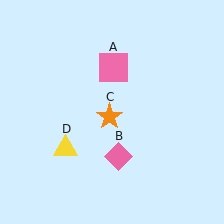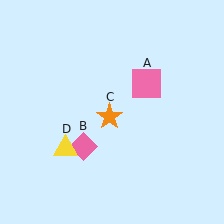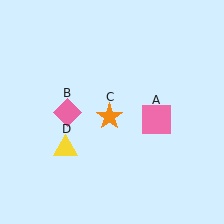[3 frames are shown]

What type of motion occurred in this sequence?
The pink square (object A), pink diamond (object B) rotated clockwise around the center of the scene.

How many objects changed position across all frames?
2 objects changed position: pink square (object A), pink diamond (object B).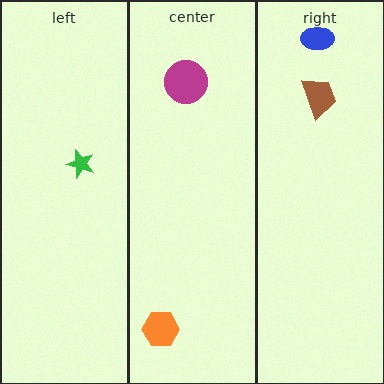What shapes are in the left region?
The green star.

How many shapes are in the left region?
1.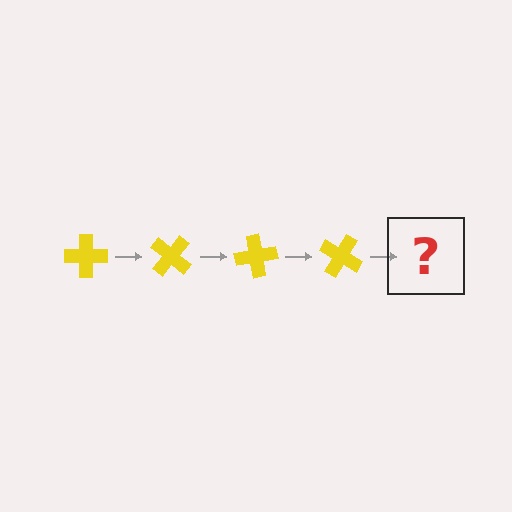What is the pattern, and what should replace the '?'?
The pattern is that the cross rotates 40 degrees each step. The '?' should be a yellow cross rotated 160 degrees.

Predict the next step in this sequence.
The next step is a yellow cross rotated 160 degrees.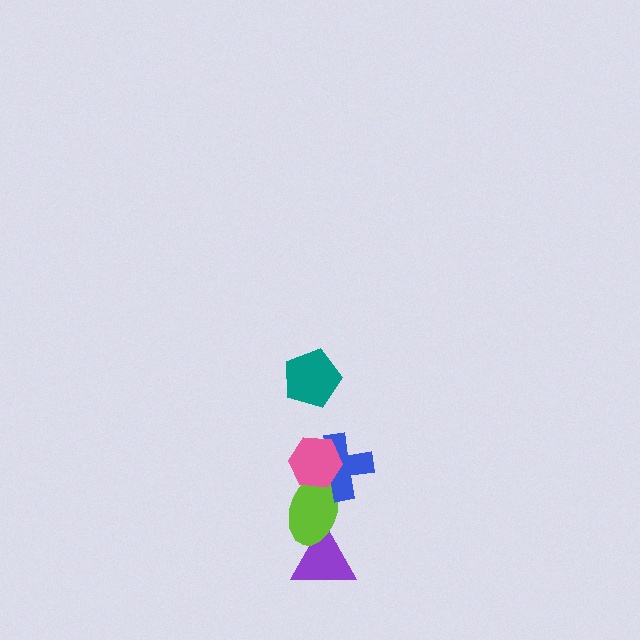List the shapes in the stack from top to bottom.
From top to bottom: the teal pentagon, the pink hexagon, the blue cross, the lime ellipse, the purple triangle.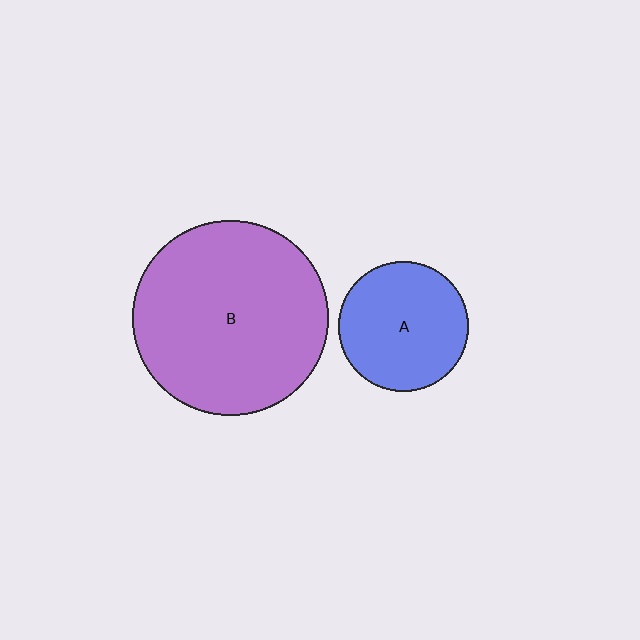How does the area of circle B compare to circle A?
Approximately 2.3 times.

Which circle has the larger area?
Circle B (purple).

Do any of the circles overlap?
No, none of the circles overlap.